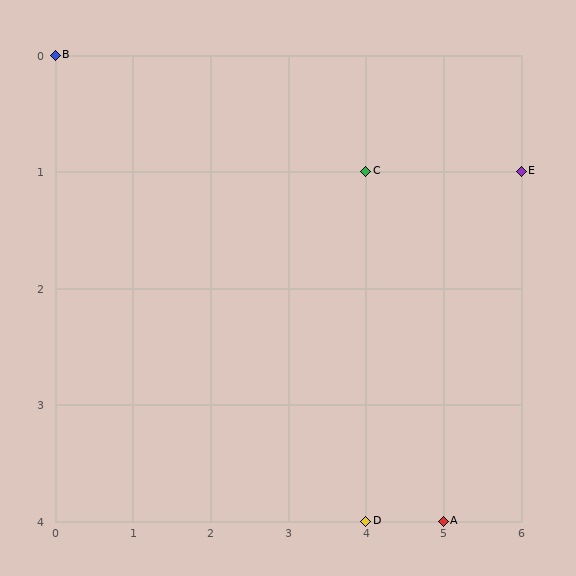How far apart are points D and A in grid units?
Points D and A are 1 column apart.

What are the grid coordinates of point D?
Point D is at grid coordinates (4, 4).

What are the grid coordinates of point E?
Point E is at grid coordinates (6, 1).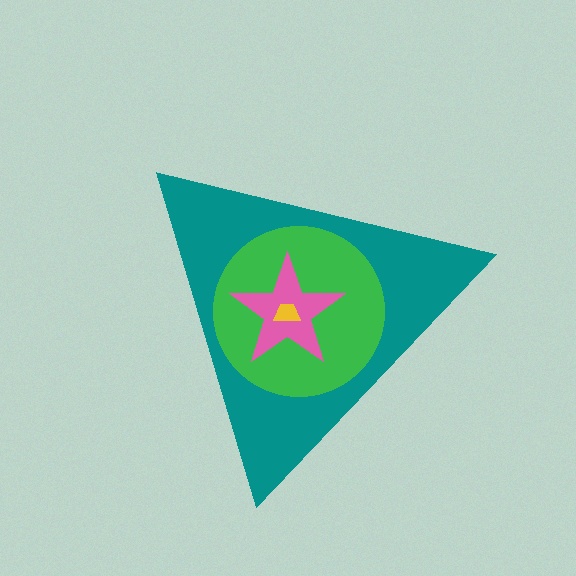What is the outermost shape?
The teal triangle.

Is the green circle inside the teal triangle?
Yes.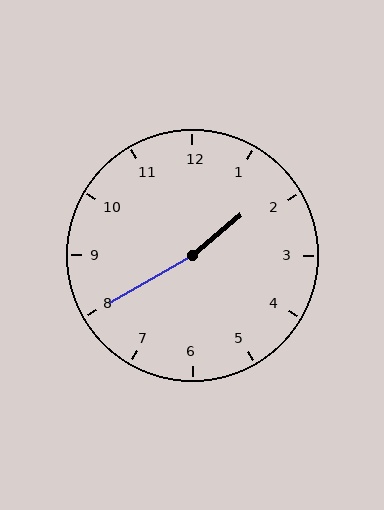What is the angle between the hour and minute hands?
Approximately 170 degrees.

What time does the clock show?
1:40.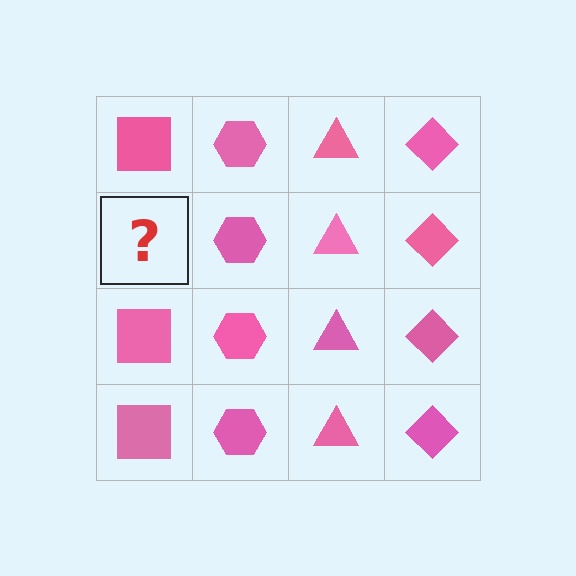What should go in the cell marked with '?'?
The missing cell should contain a pink square.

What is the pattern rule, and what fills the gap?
The rule is that each column has a consistent shape. The gap should be filled with a pink square.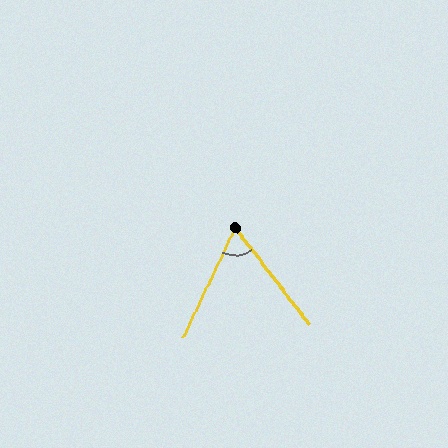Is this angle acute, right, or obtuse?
It is acute.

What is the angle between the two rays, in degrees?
Approximately 63 degrees.